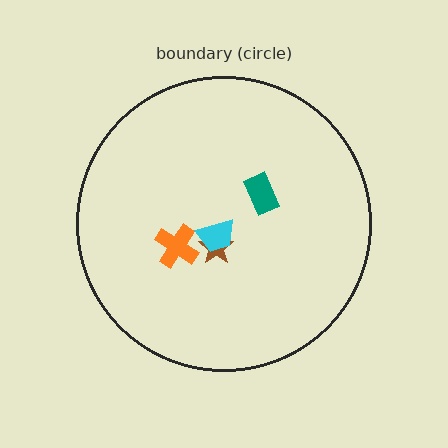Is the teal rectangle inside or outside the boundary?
Inside.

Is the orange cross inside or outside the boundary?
Inside.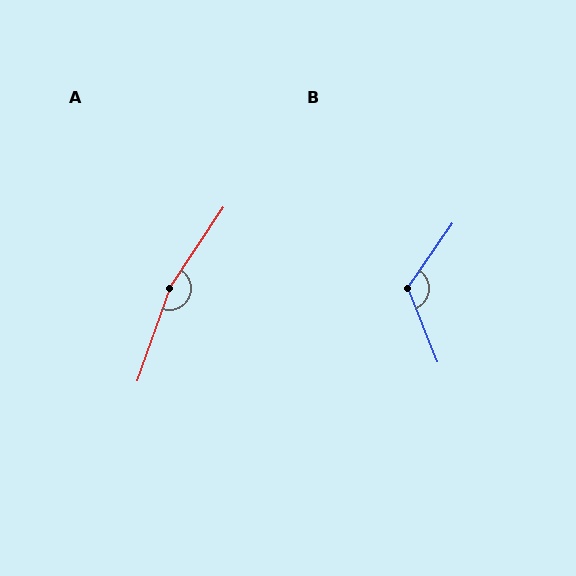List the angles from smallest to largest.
B (123°), A (166°).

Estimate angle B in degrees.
Approximately 123 degrees.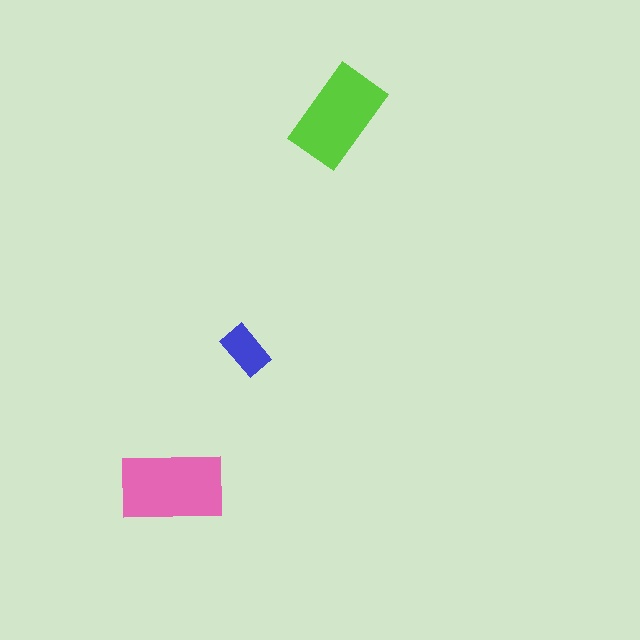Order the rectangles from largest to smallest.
the pink one, the lime one, the blue one.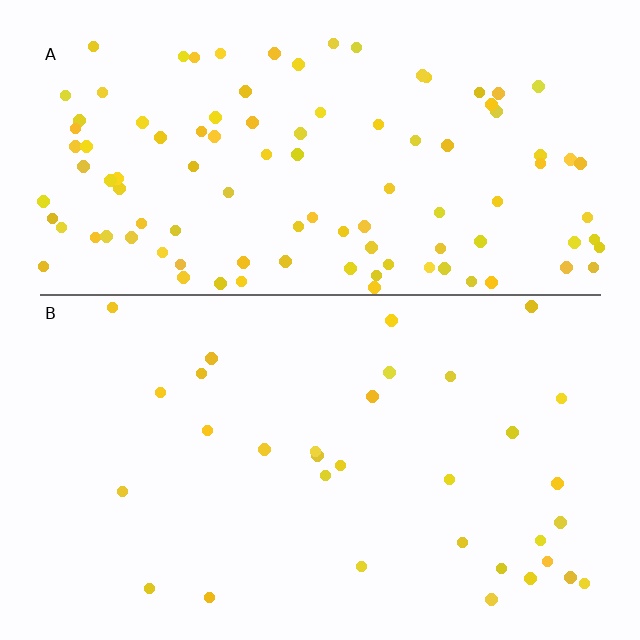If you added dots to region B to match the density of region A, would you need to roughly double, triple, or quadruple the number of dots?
Approximately triple.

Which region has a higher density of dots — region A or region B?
A (the top).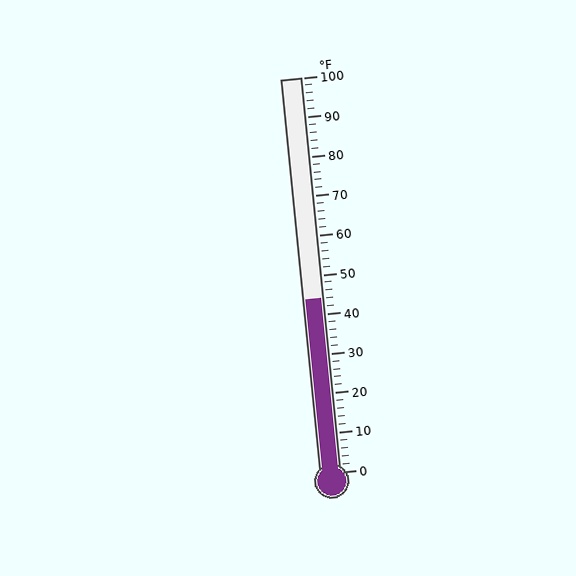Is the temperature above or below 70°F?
The temperature is below 70°F.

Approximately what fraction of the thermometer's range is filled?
The thermometer is filled to approximately 45% of its range.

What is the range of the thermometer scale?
The thermometer scale ranges from 0°F to 100°F.